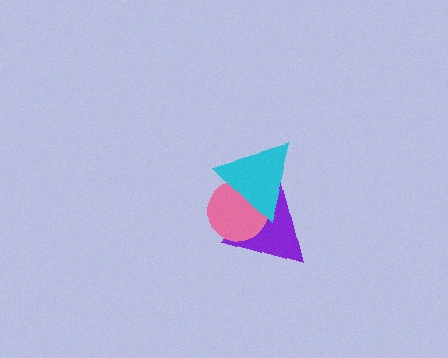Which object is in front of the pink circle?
The cyan triangle is in front of the pink circle.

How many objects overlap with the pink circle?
2 objects overlap with the pink circle.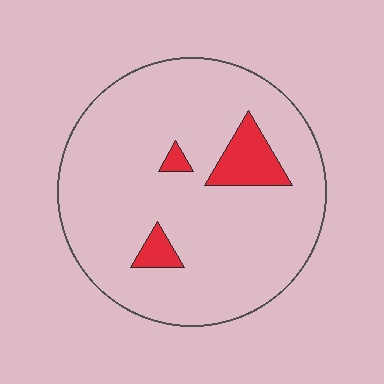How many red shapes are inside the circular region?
3.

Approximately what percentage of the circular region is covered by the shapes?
Approximately 10%.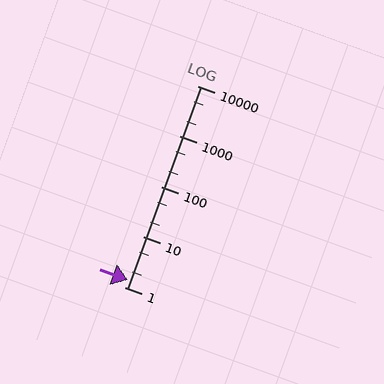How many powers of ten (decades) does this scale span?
The scale spans 4 decades, from 1 to 10000.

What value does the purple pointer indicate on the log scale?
The pointer indicates approximately 1.4.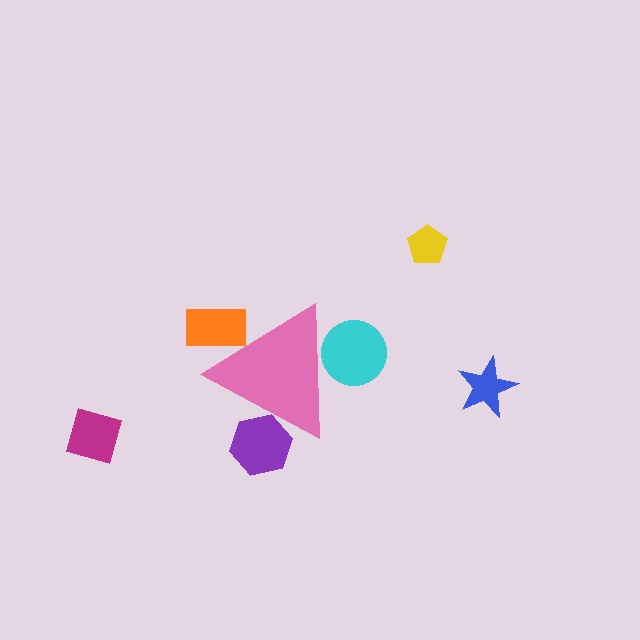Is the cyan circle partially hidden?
Yes, the cyan circle is partially hidden behind the pink triangle.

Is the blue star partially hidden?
No, the blue star is fully visible.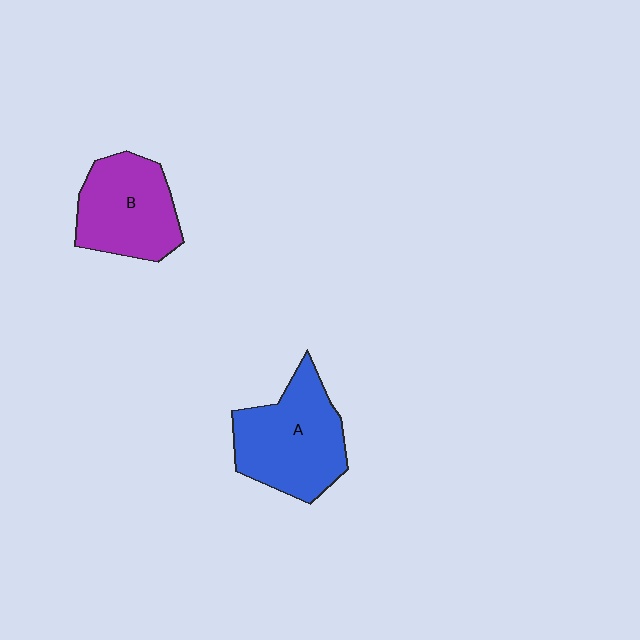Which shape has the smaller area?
Shape B (purple).